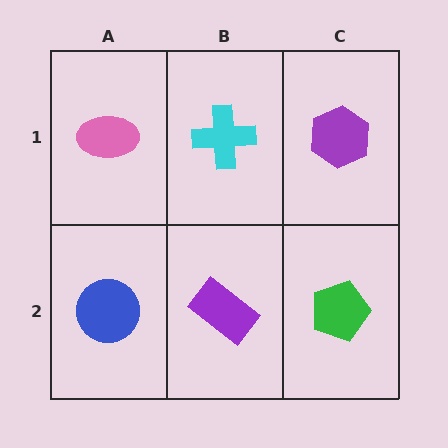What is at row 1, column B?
A cyan cross.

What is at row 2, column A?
A blue circle.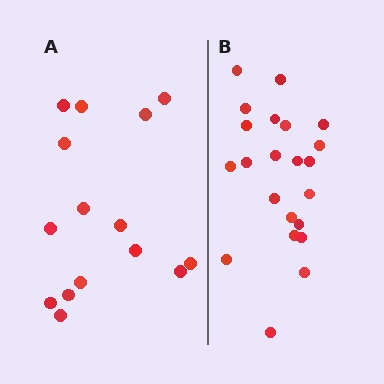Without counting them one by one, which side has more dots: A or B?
Region B (the right region) has more dots.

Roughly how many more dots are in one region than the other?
Region B has roughly 8 or so more dots than region A.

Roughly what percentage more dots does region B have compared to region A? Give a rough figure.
About 45% more.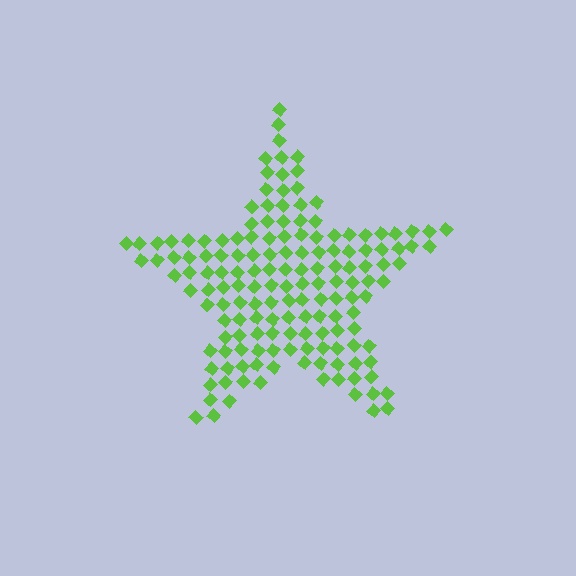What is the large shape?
The large shape is a star.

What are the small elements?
The small elements are diamonds.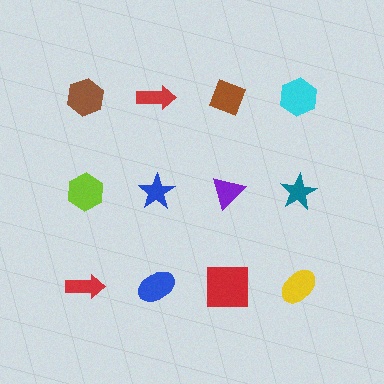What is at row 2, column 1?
A lime hexagon.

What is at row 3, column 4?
A yellow ellipse.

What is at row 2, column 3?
A purple triangle.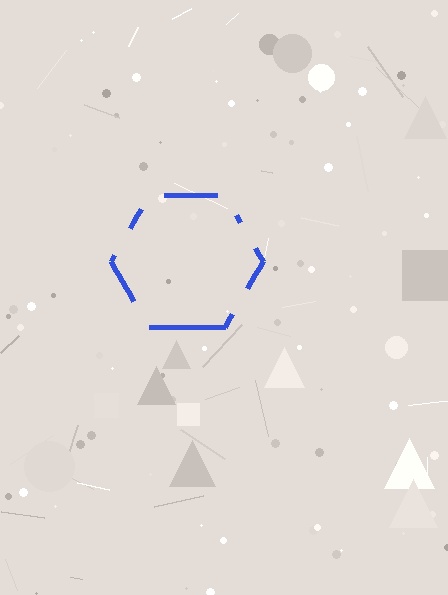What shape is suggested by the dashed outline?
The dashed outline suggests a hexagon.